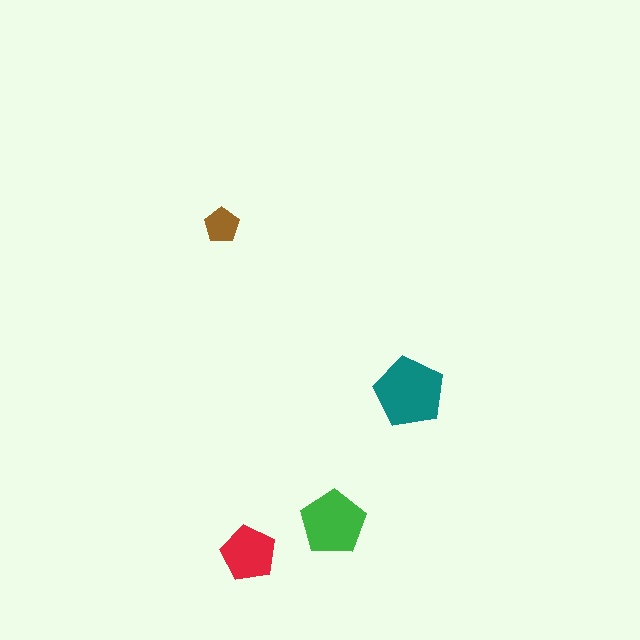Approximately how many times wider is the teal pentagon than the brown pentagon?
About 2 times wider.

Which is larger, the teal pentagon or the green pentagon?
The teal one.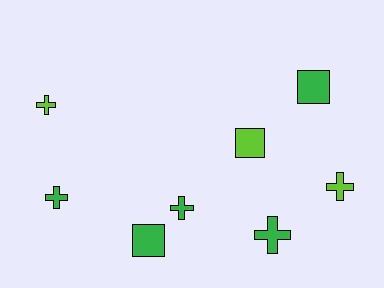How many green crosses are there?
There are 3 green crosses.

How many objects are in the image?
There are 8 objects.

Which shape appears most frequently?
Cross, with 5 objects.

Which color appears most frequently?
Green, with 5 objects.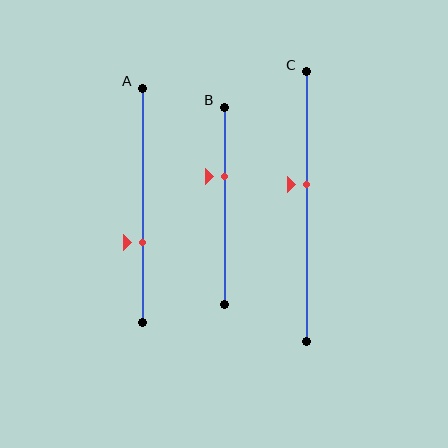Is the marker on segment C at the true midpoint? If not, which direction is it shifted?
No, the marker on segment C is shifted upward by about 8% of the segment length.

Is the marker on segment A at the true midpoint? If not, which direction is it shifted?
No, the marker on segment A is shifted downward by about 16% of the segment length.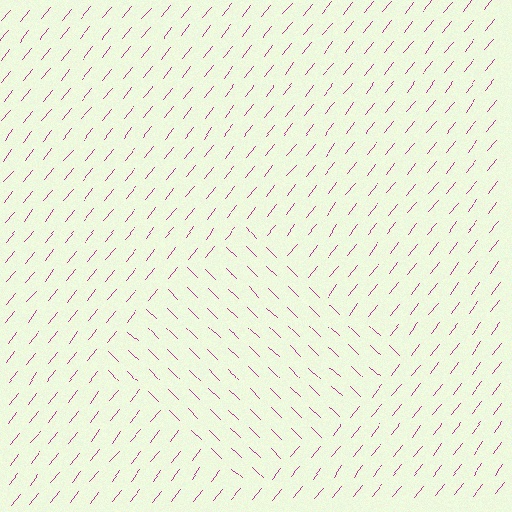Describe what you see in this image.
The image is filled with small magenta line segments. A diamond region in the image has lines oriented differently from the surrounding lines, creating a visible texture boundary.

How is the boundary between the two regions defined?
The boundary is defined purely by a change in line orientation (approximately 84 degrees difference). All lines are the same color and thickness.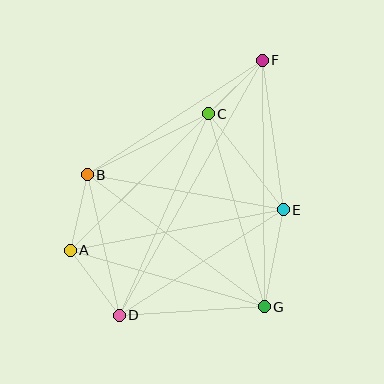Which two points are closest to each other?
Points C and F are closest to each other.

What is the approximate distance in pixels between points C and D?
The distance between C and D is approximately 220 pixels.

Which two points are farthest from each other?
Points D and F are farthest from each other.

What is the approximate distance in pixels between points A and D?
The distance between A and D is approximately 81 pixels.